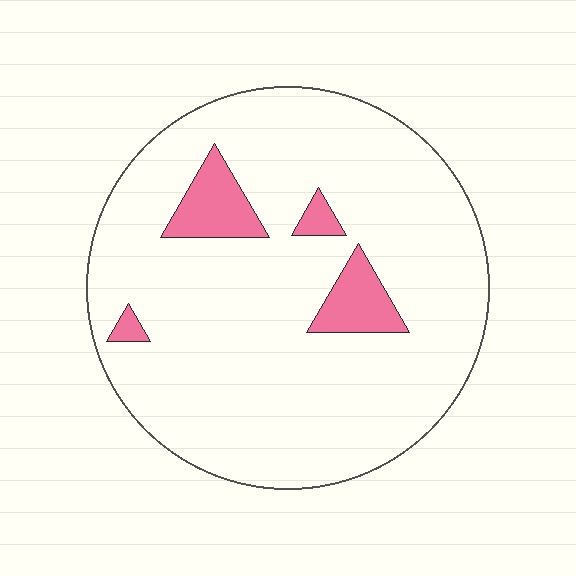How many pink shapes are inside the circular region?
4.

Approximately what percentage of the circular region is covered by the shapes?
Approximately 10%.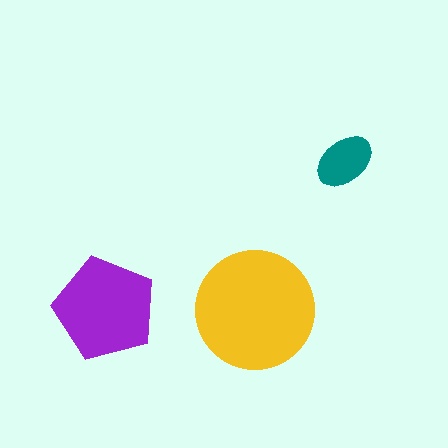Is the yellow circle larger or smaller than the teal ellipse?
Larger.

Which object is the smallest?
The teal ellipse.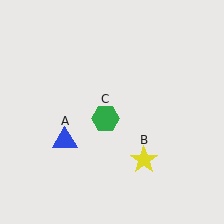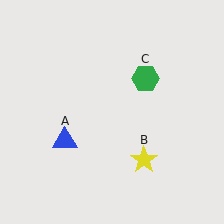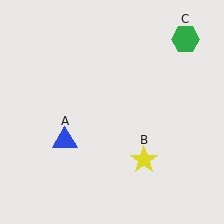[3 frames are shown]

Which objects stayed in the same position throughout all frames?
Blue triangle (object A) and yellow star (object B) remained stationary.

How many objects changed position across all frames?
1 object changed position: green hexagon (object C).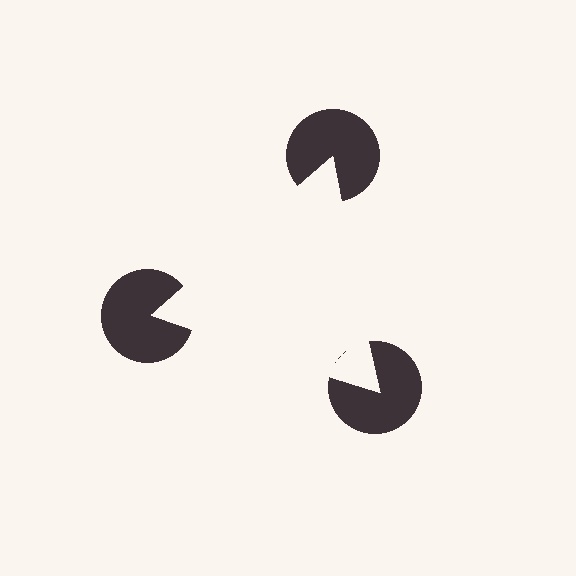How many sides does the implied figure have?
3 sides.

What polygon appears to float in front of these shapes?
An illusory triangle — its edges are inferred from the aligned wedge cuts in the pac-man discs, not physically drawn.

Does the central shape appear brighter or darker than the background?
It typically appears slightly brighter than the background, even though no actual brightness change is drawn.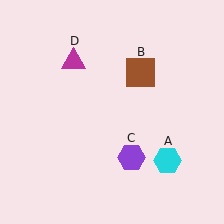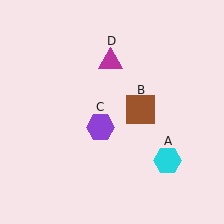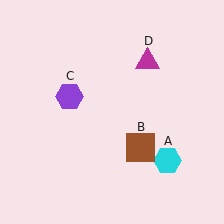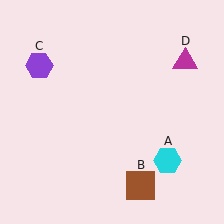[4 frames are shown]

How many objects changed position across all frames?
3 objects changed position: brown square (object B), purple hexagon (object C), magenta triangle (object D).